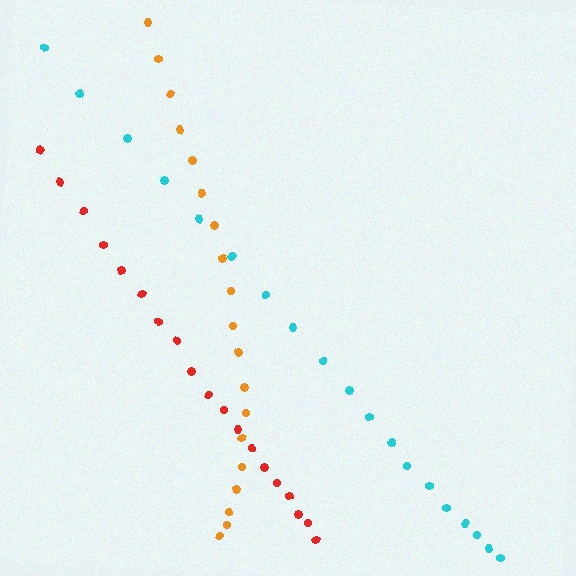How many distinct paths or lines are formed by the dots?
There are 3 distinct paths.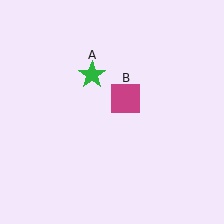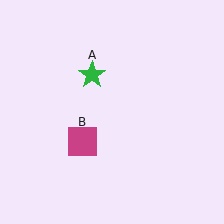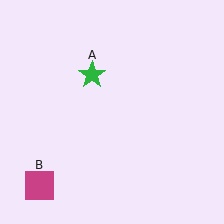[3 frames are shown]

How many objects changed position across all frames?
1 object changed position: magenta square (object B).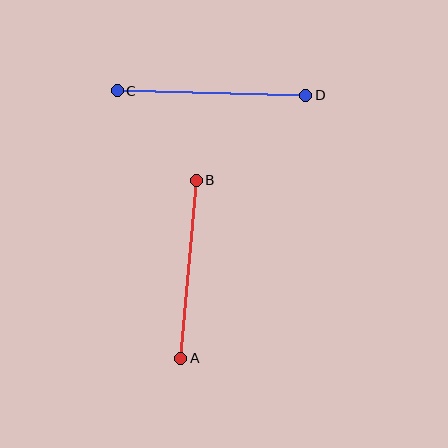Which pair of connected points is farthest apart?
Points C and D are farthest apart.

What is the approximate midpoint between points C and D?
The midpoint is at approximately (211, 93) pixels.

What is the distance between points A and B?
The distance is approximately 179 pixels.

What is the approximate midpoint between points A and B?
The midpoint is at approximately (188, 269) pixels.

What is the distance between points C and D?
The distance is approximately 188 pixels.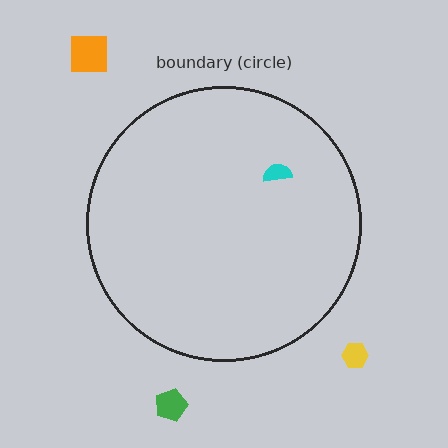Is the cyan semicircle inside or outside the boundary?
Inside.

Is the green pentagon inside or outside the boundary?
Outside.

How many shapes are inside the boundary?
1 inside, 3 outside.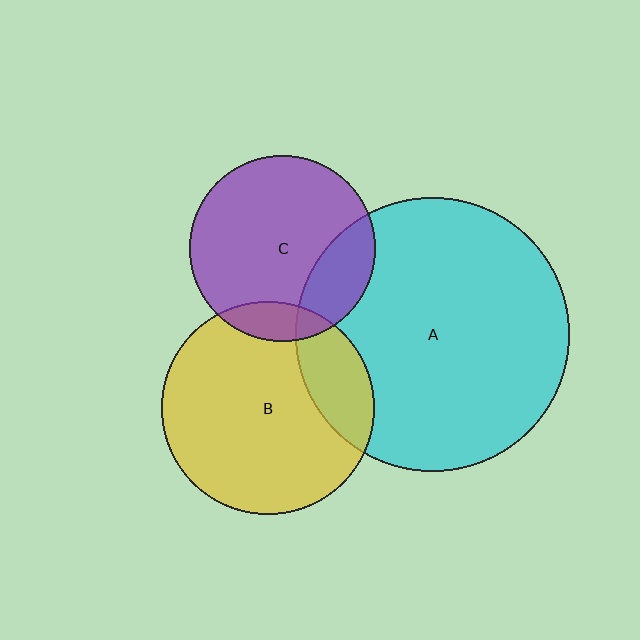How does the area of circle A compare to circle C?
Approximately 2.2 times.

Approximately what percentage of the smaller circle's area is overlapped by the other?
Approximately 10%.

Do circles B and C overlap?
Yes.